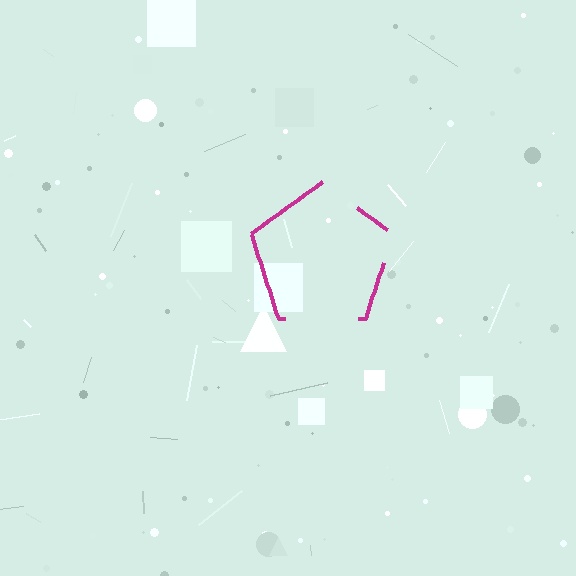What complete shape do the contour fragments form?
The contour fragments form a pentagon.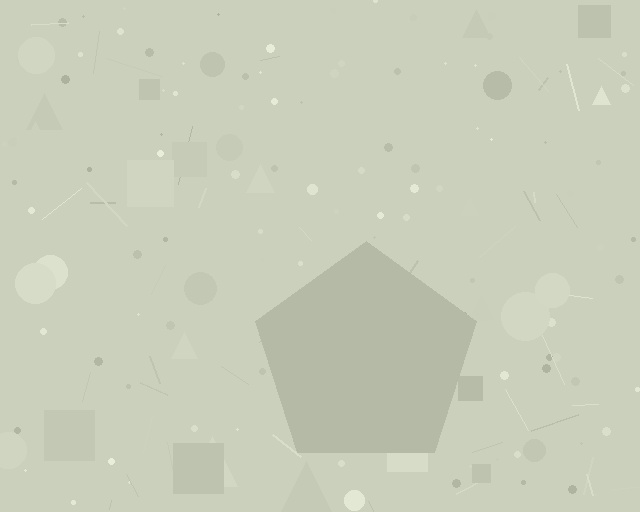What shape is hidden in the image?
A pentagon is hidden in the image.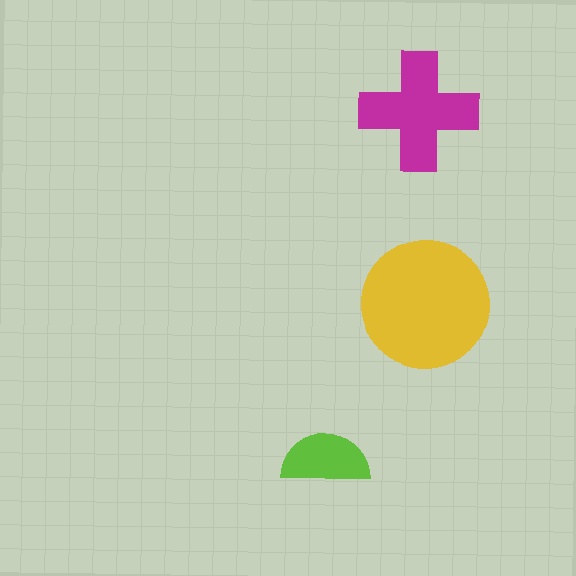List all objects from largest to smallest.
The yellow circle, the magenta cross, the lime semicircle.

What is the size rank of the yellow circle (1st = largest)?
1st.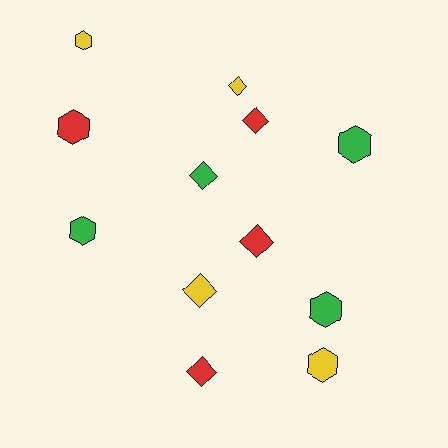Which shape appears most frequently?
Diamond, with 6 objects.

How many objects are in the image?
There are 12 objects.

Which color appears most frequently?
Yellow, with 4 objects.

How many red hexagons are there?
There is 1 red hexagon.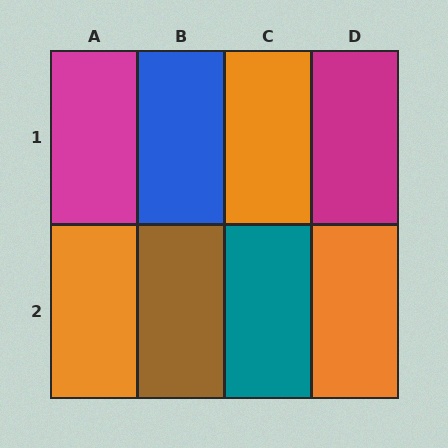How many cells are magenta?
2 cells are magenta.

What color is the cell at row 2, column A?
Orange.